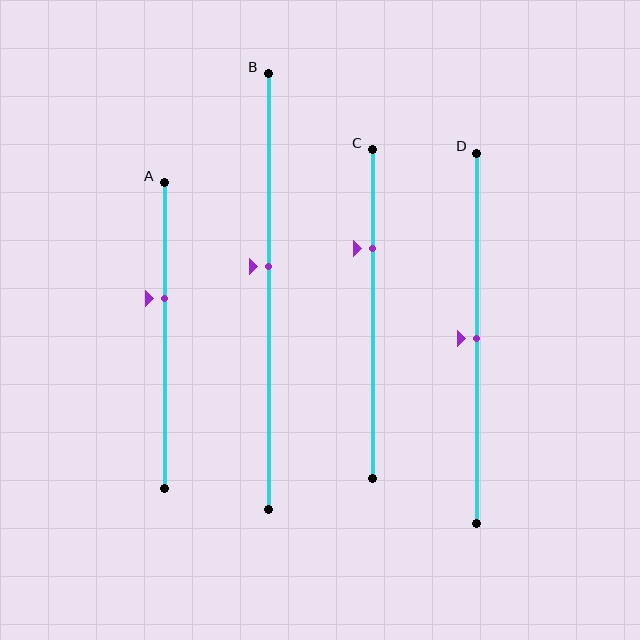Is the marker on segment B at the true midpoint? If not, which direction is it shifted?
No, the marker on segment B is shifted upward by about 6% of the segment length.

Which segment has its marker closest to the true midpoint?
Segment D has its marker closest to the true midpoint.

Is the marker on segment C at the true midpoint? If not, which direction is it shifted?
No, the marker on segment C is shifted upward by about 20% of the segment length.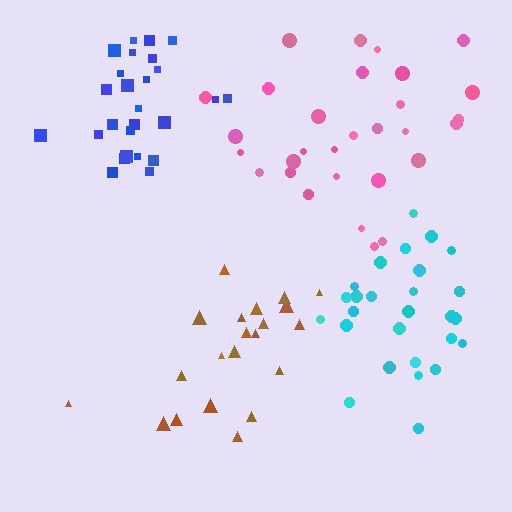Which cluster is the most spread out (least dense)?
Brown.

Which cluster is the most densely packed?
Blue.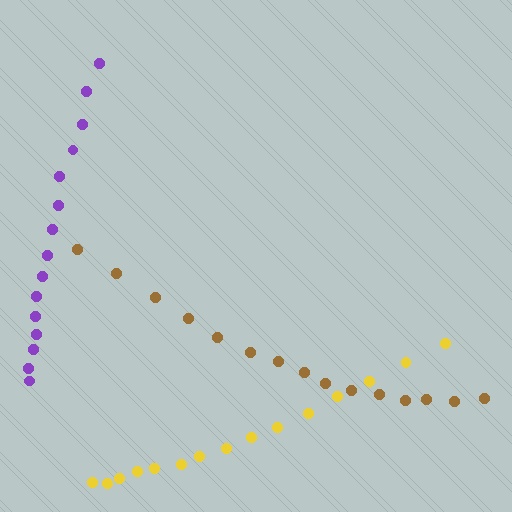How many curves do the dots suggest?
There are 3 distinct paths.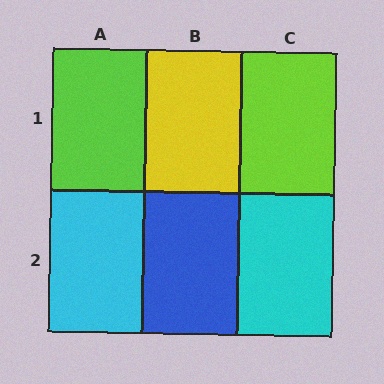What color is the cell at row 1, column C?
Lime.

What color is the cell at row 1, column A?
Lime.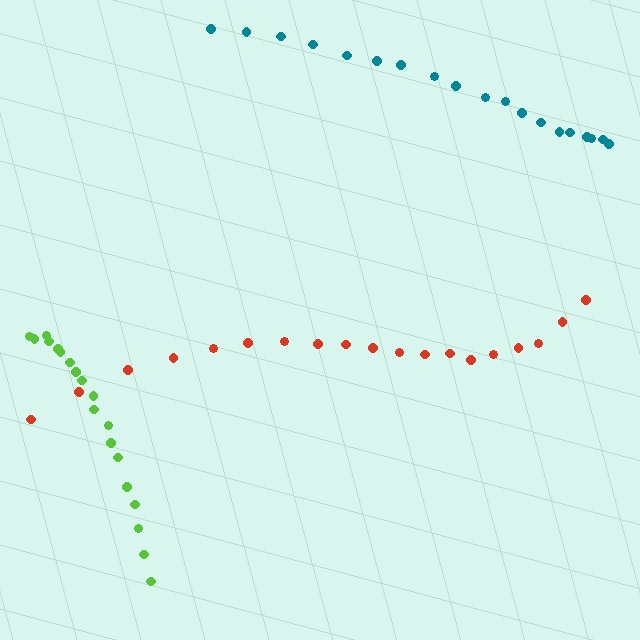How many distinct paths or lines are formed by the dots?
There are 3 distinct paths.